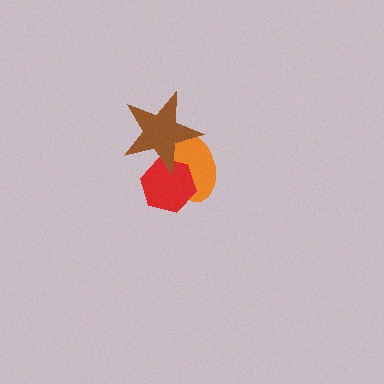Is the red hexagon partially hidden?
Yes, it is partially covered by another shape.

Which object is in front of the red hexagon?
The brown star is in front of the red hexagon.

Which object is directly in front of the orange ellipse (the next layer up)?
The red hexagon is directly in front of the orange ellipse.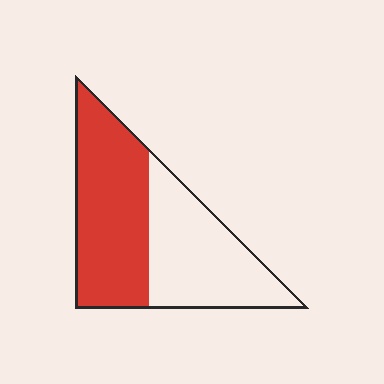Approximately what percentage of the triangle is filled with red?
Approximately 55%.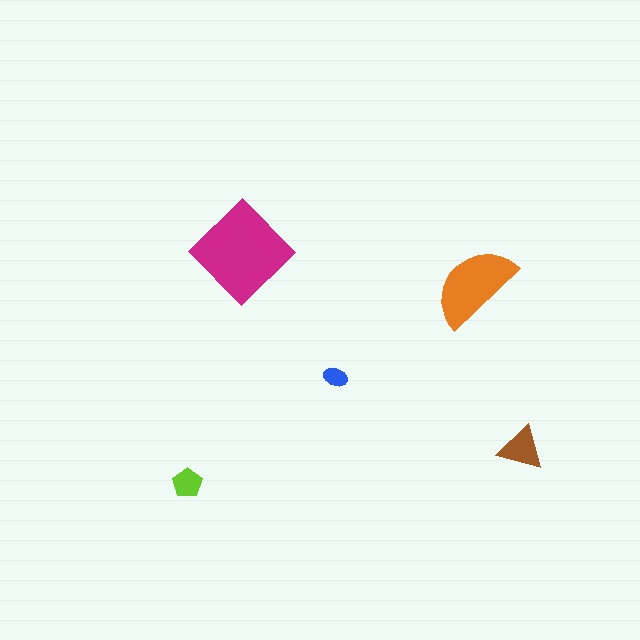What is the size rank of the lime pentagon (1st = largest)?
4th.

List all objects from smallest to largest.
The blue ellipse, the lime pentagon, the brown triangle, the orange semicircle, the magenta diamond.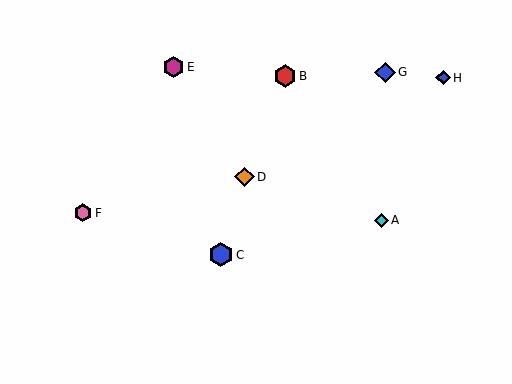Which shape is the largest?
The blue hexagon (labeled C) is the largest.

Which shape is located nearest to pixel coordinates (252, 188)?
The orange diamond (labeled D) at (244, 177) is nearest to that location.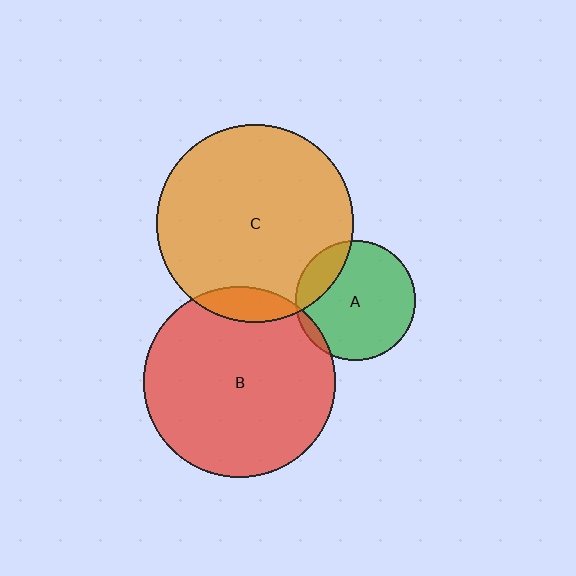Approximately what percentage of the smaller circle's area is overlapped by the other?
Approximately 20%.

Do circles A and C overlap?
Yes.